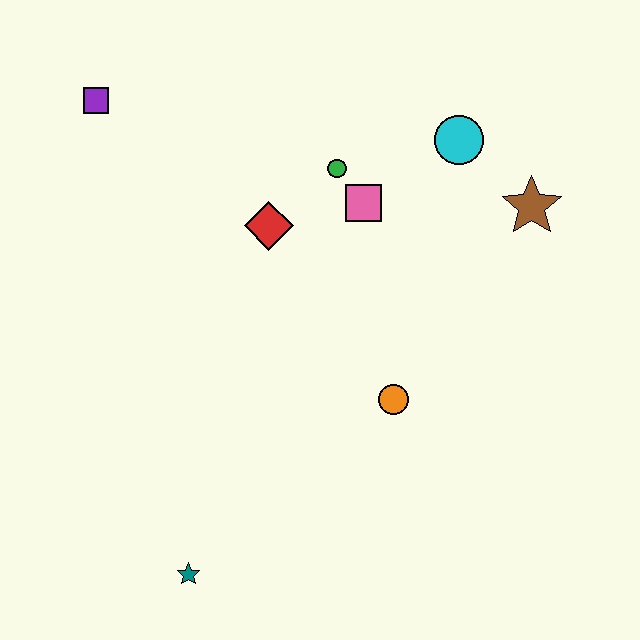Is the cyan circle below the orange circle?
No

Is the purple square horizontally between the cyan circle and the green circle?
No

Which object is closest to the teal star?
The orange circle is closest to the teal star.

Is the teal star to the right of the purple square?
Yes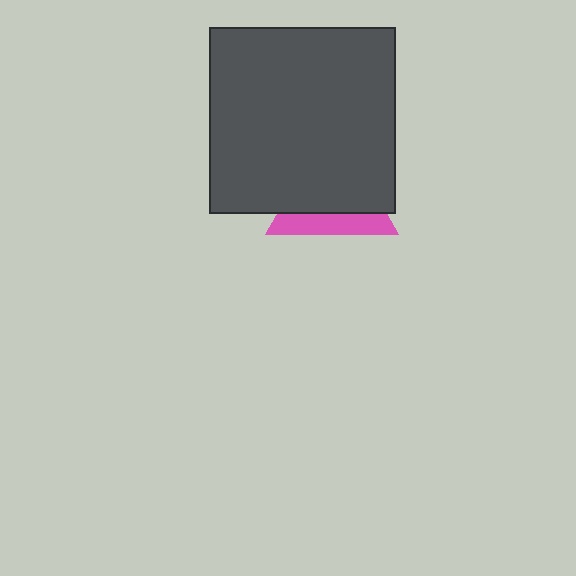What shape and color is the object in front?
The object in front is a dark gray square.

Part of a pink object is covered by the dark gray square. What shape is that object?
It is a triangle.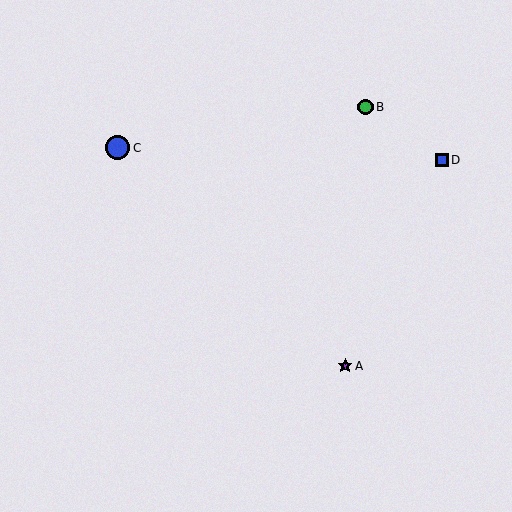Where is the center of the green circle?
The center of the green circle is at (365, 107).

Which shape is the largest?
The blue circle (labeled C) is the largest.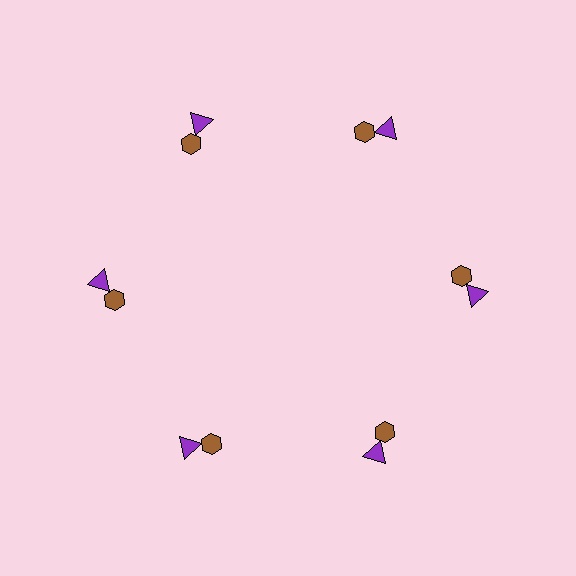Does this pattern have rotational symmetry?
Yes, this pattern has 6-fold rotational symmetry. It looks the same after rotating 60 degrees around the center.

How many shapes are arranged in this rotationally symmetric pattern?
There are 12 shapes, arranged in 6 groups of 2.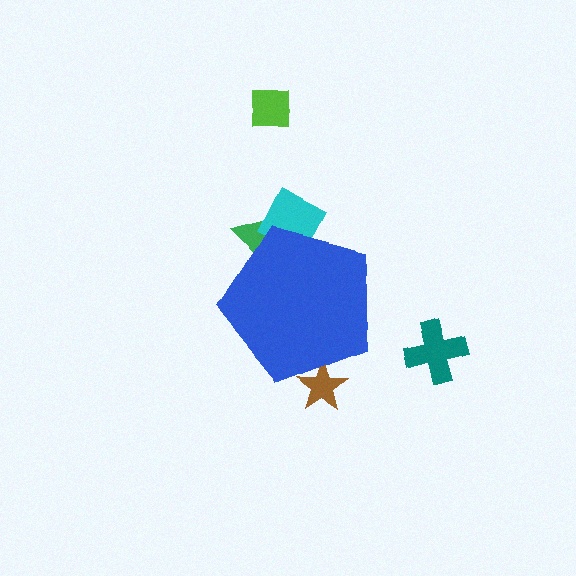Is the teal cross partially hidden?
No, the teal cross is fully visible.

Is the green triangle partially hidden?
Yes, the green triangle is partially hidden behind the blue pentagon.